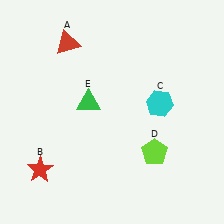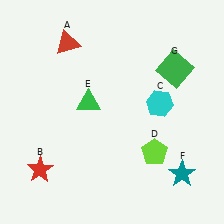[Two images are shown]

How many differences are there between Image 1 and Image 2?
There are 2 differences between the two images.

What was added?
A teal star (F), a green square (G) were added in Image 2.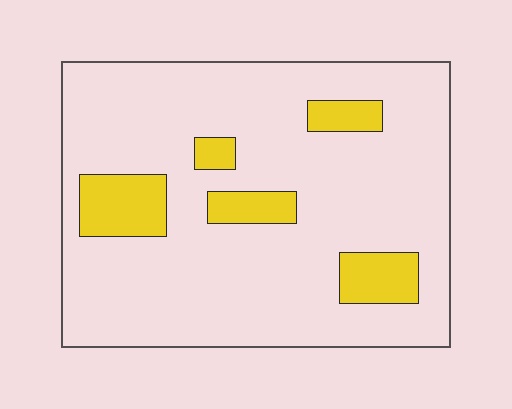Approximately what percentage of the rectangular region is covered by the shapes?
Approximately 15%.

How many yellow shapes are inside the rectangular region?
5.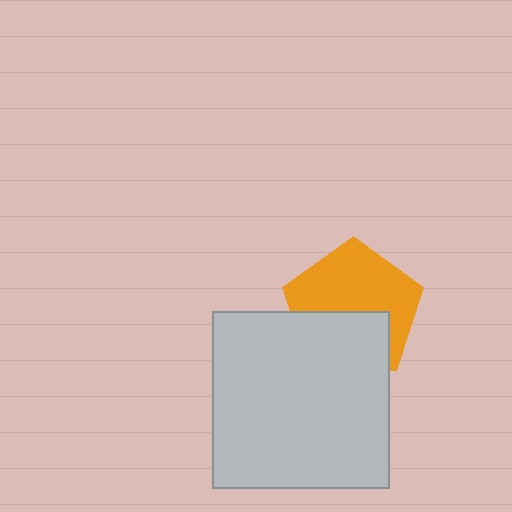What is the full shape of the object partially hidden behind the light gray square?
The partially hidden object is an orange pentagon.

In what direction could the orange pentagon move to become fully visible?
The orange pentagon could move up. That would shift it out from behind the light gray square entirely.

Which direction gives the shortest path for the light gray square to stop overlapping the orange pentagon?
Moving down gives the shortest separation.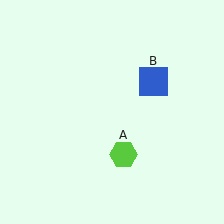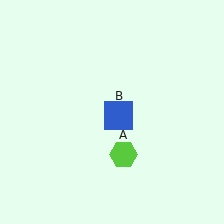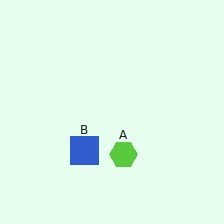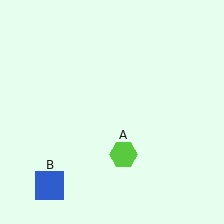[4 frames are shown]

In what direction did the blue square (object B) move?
The blue square (object B) moved down and to the left.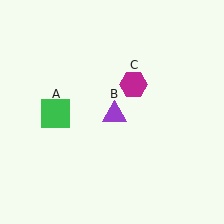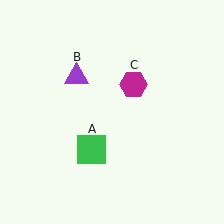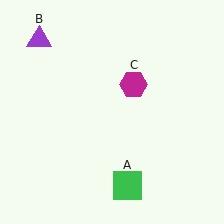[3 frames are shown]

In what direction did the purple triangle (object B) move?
The purple triangle (object B) moved up and to the left.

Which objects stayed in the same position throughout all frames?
Magenta hexagon (object C) remained stationary.